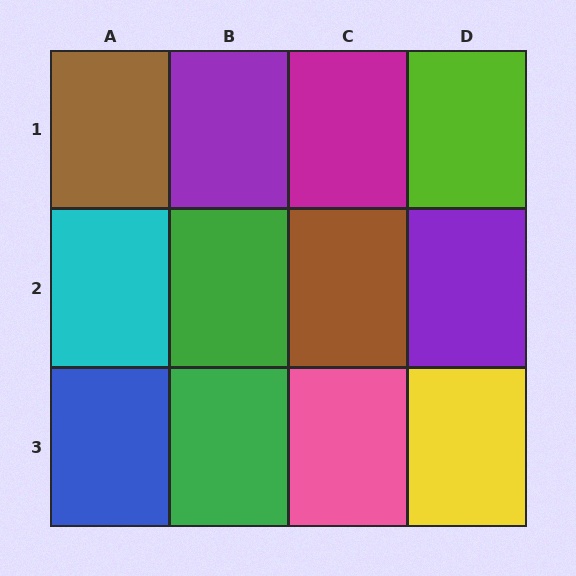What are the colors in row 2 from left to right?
Cyan, green, brown, purple.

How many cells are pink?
1 cell is pink.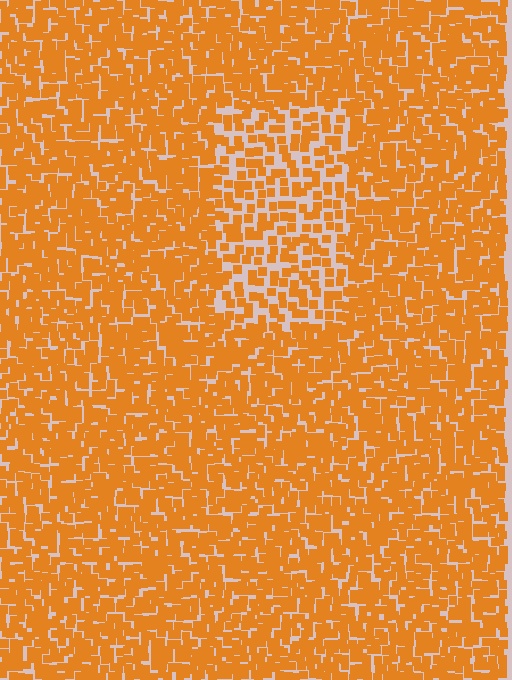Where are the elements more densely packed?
The elements are more densely packed outside the rectangle boundary.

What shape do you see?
I see a rectangle.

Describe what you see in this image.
The image contains small orange elements arranged at two different densities. A rectangle-shaped region is visible where the elements are less densely packed than the surrounding area.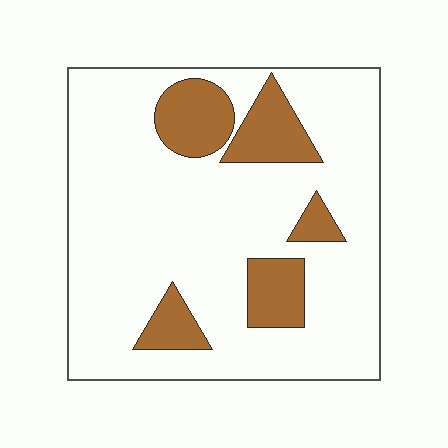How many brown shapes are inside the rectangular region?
5.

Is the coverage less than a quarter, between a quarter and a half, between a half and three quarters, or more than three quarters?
Less than a quarter.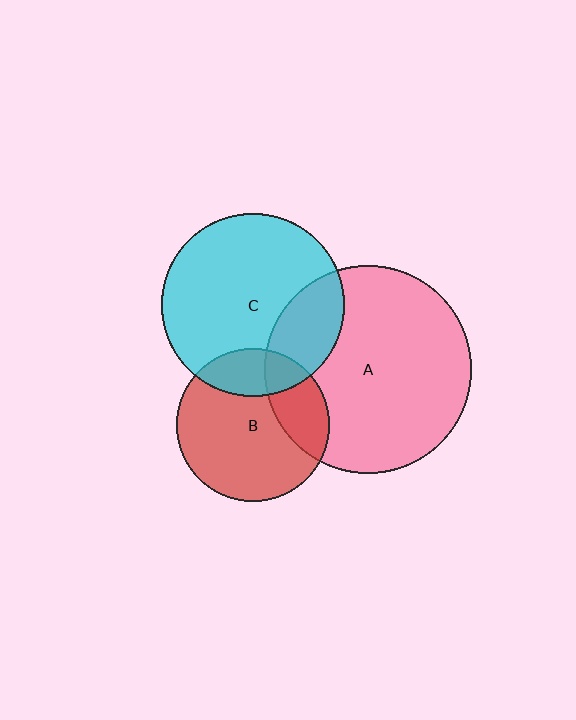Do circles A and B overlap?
Yes.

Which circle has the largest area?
Circle A (pink).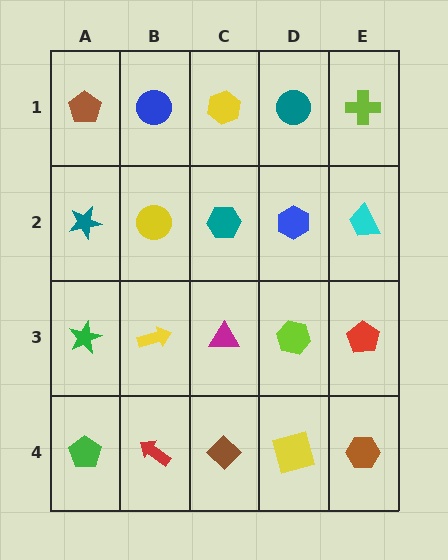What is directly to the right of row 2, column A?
A yellow circle.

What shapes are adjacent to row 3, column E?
A cyan trapezoid (row 2, column E), a brown hexagon (row 4, column E), a lime hexagon (row 3, column D).